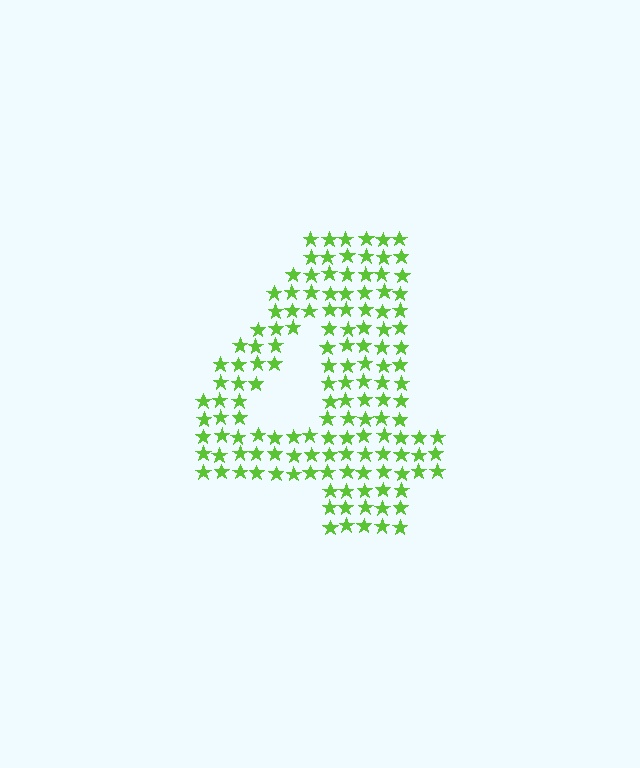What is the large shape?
The large shape is the digit 4.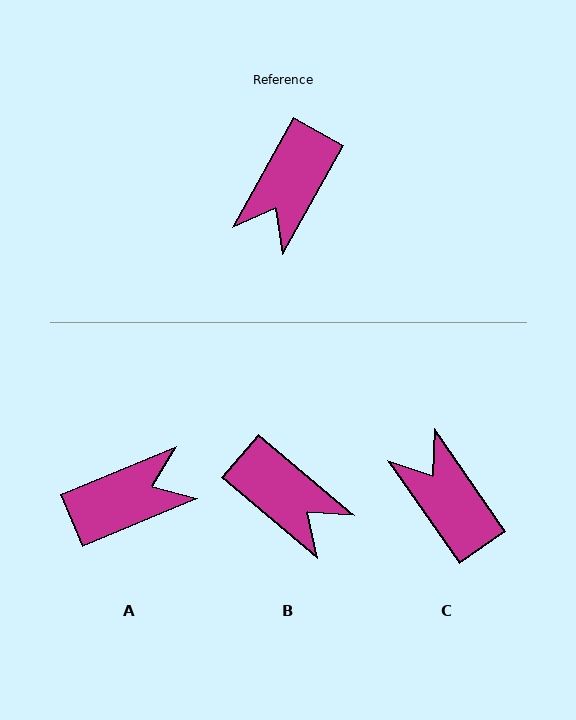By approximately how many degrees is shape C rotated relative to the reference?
Approximately 116 degrees clockwise.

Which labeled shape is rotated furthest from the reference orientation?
A, about 141 degrees away.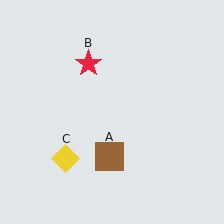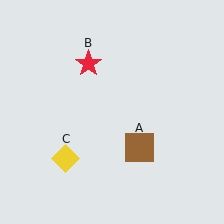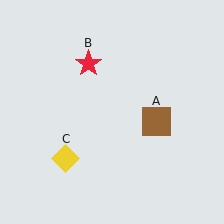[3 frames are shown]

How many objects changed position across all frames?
1 object changed position: brown square (object A).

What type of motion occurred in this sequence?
The brown square (object A) rotated counterclockwise around the center of the scene.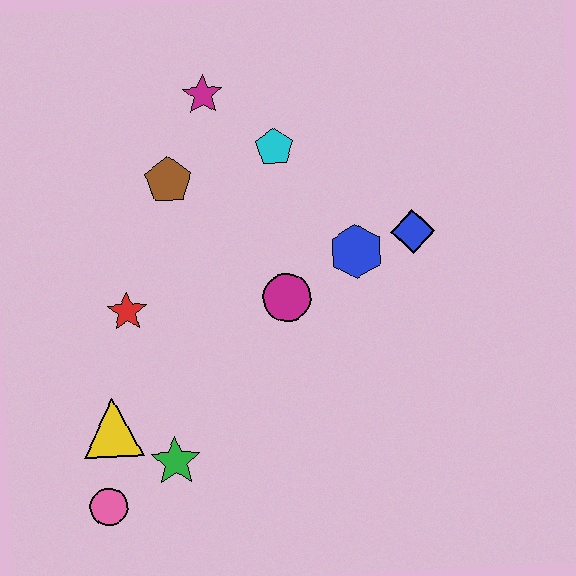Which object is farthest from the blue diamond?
The pink circle is farthest from the blue diamond.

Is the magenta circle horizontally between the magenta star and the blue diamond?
Yes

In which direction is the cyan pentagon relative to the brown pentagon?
The cyan pentagon is to the right of the brown pentagon.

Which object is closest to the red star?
The yellow triangle is closest to the red star.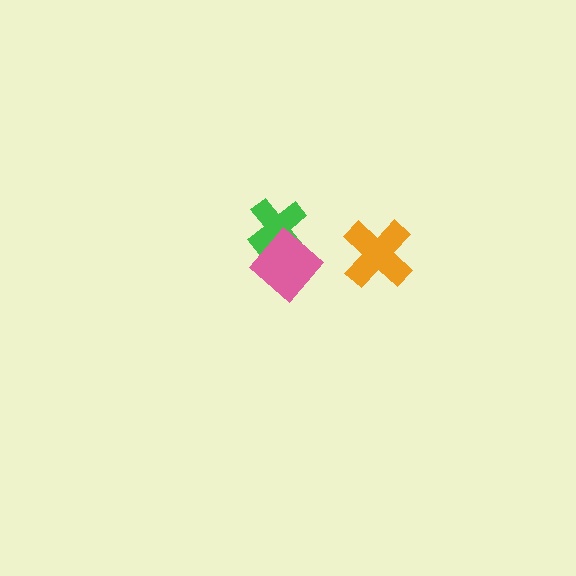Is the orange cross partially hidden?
No, no other shape covers it.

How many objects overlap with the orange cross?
0 objects overlap with the orange cross.